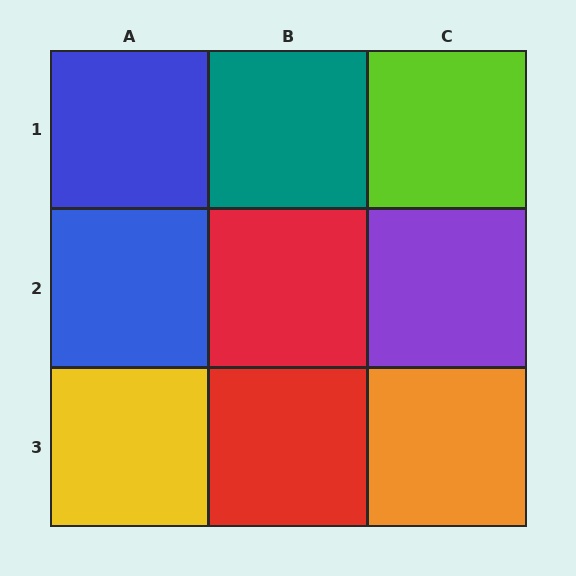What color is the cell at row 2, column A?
Blue.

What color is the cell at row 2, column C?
Purple.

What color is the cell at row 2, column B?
Red.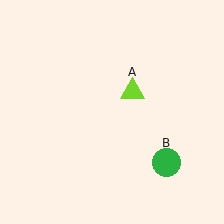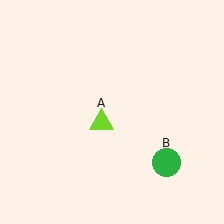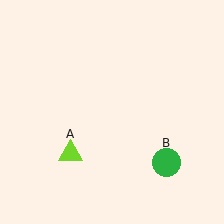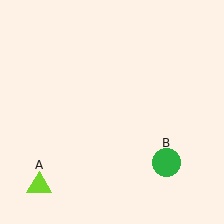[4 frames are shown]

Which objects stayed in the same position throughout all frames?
Green circle (object B) remained stationary.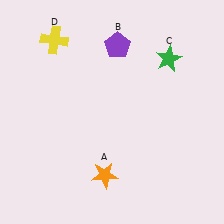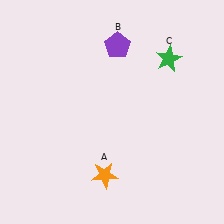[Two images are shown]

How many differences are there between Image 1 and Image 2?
There is 1 difference between the two images.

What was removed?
The yellow cross (D) was removed in Image 2.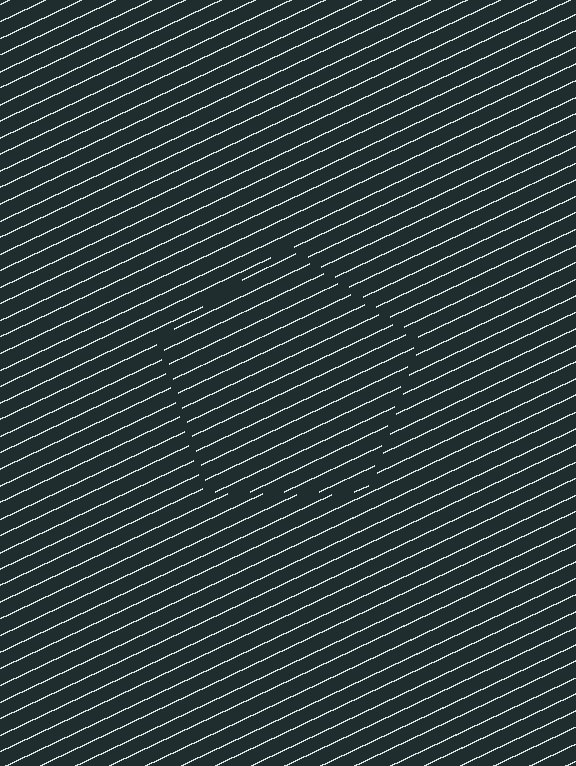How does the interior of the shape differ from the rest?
The interior of the shape contains the same grating, shifted by half a period — the contour is defined by the phase discontinuity where line-ends from the inner and outer gratings abut.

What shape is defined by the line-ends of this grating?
An illusory pentagon. The interior of the shape contains the same grating, shifted by half a period — the contour is defined by the phase discontinuity where line-ends from the inner and outer gratings abut.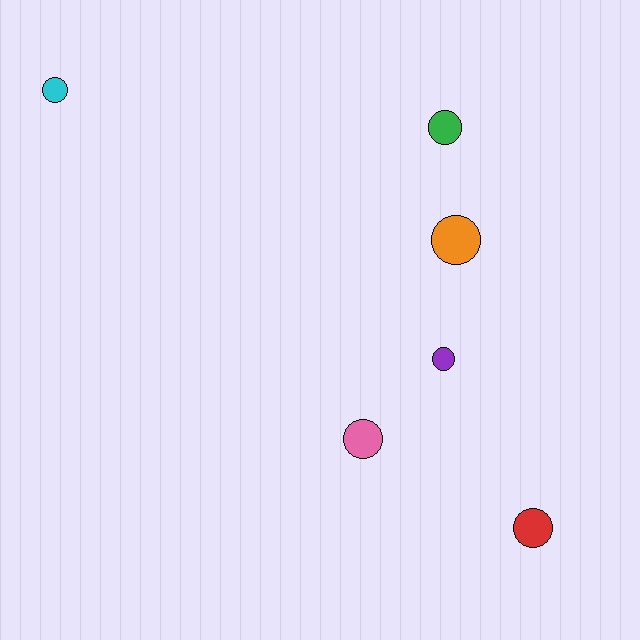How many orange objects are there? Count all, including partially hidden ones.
There is 1 orange object.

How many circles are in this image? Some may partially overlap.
There are 6 circles.